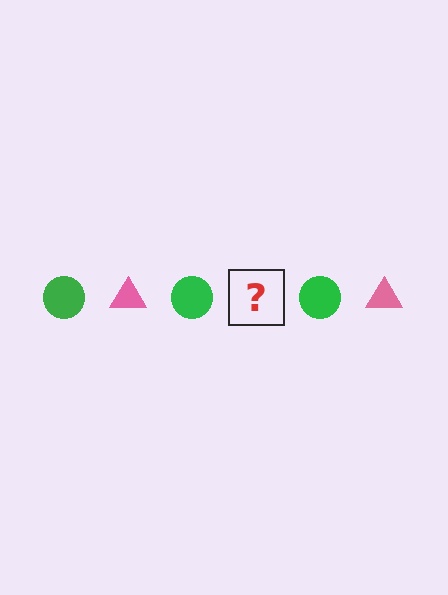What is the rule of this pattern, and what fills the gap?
The rule is that the pattern alternates between green circle and pink triangle. The gap should be filled with a pink triangle.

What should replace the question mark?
The question mark should be replaced with a pink triangle.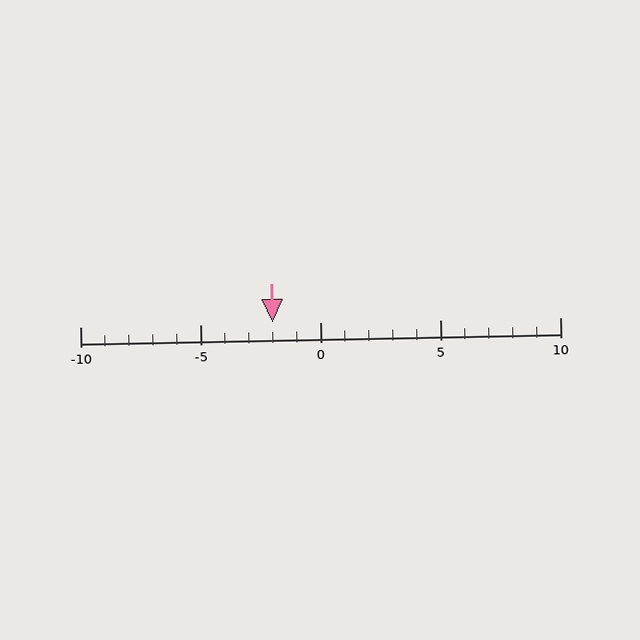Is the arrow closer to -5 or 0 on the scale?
The arrow is closer to 0.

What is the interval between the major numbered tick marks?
The major tick marks are spaced 5 units apart.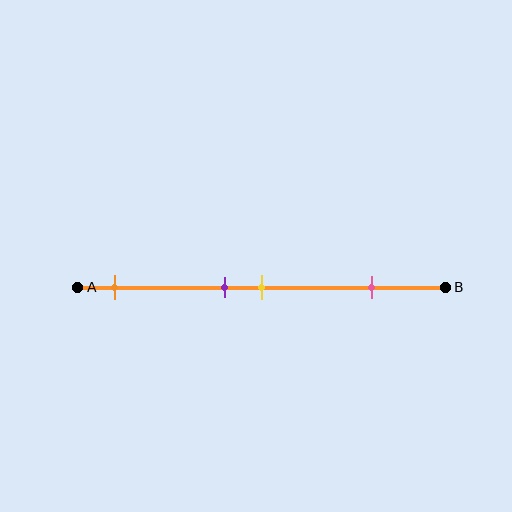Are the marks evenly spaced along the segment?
No, the marks are not evenly spaced.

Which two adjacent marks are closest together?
The purple and yellow marks are the closest adjacent pair.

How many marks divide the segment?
There are 4 marks dividing the segment.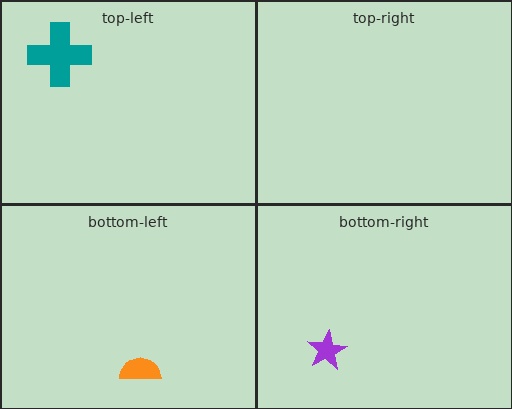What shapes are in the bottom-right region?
The purple star.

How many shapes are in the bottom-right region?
1.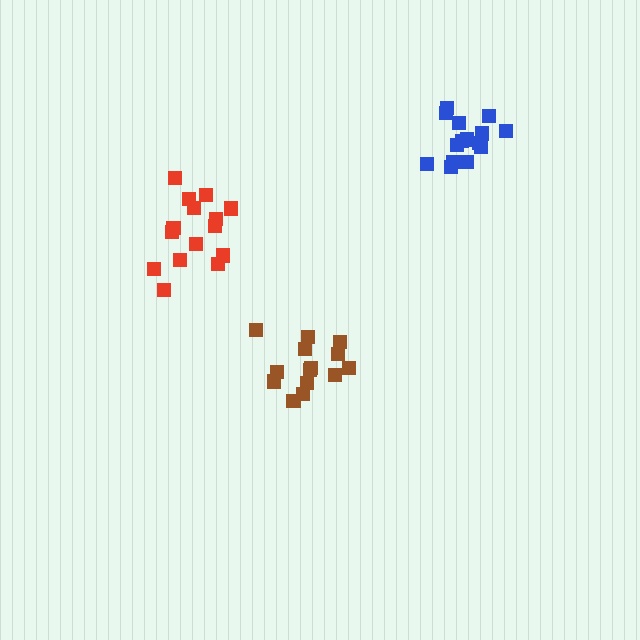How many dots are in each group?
Group 1: 15 dots, Group 2: 15 dots, Group 3: 14 dots (44 total).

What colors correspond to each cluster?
The clusters are colored: blue, red, brown.